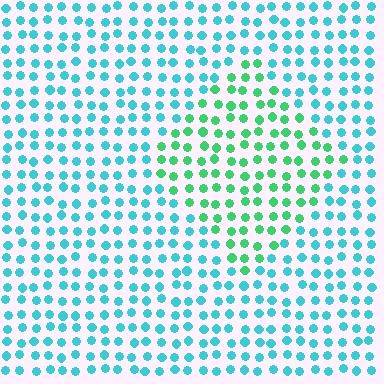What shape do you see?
I see a diamond.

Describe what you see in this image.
The image is filled with small cyan elements in a uniform arrangement. A diamond-shaped region is visible where the elements are tinted to a slightly different hue, forming a subtle color boundary.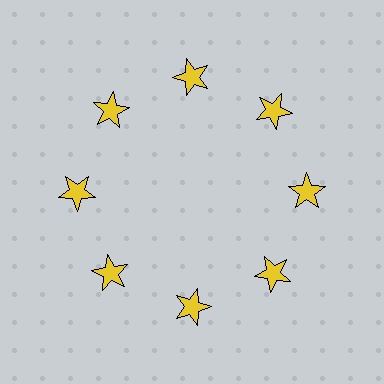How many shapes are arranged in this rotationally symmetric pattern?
There are 8 shapes, arranged in 8 groups of 1.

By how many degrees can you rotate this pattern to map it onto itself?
The pattern maps onto itself every 45 degrees of rotation.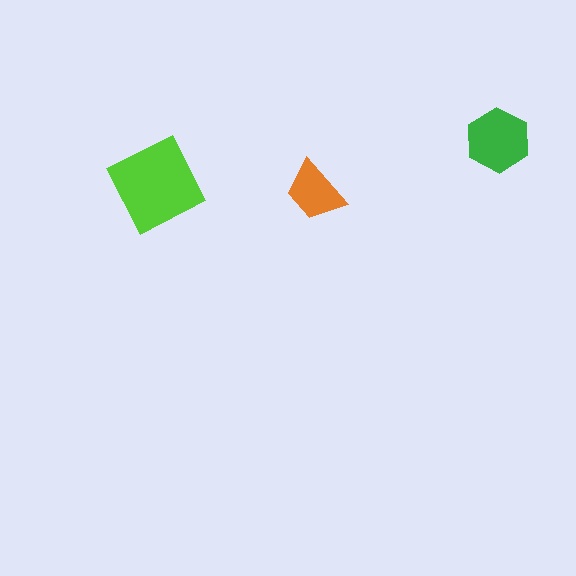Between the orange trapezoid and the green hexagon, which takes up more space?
The green hexagon.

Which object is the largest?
The lime diamond.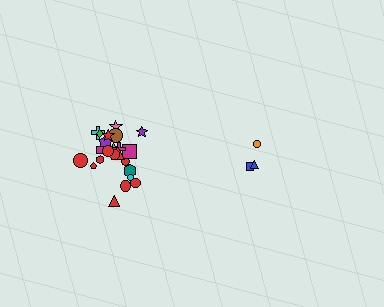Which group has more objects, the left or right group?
The left group.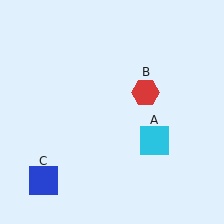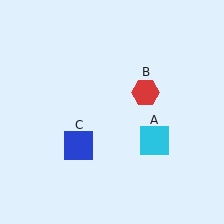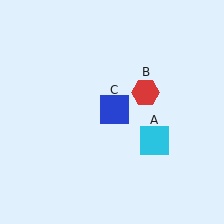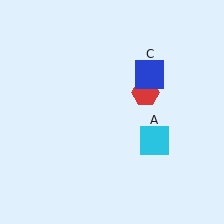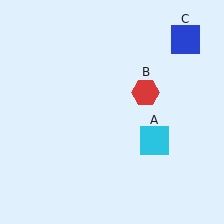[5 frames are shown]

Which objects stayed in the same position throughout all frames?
Cyan square (object A) and red hexagon (object B) remained stationary.